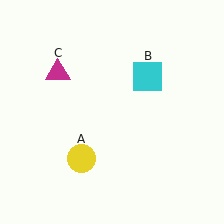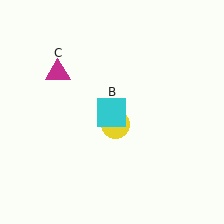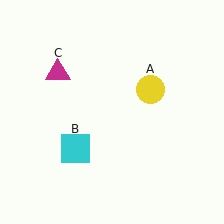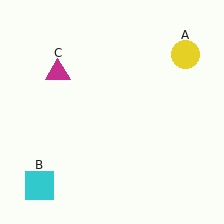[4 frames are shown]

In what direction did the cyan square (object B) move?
The cyan square (object B) moved down and to the left.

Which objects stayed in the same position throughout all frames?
Magenta triangle (object C) remained stationary.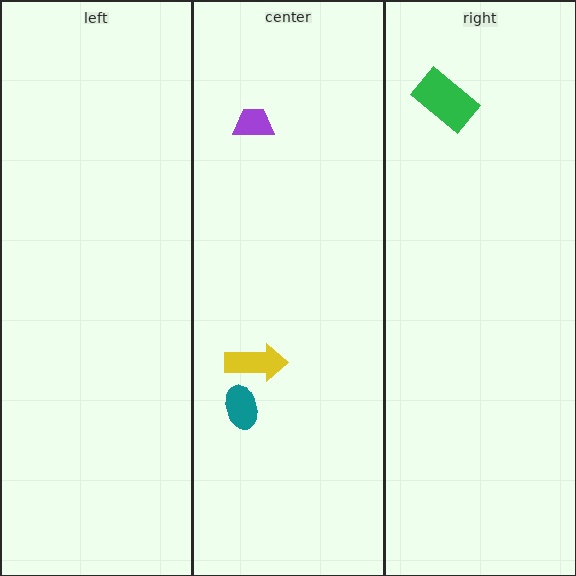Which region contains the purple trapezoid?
The center region.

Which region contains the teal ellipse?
The center region.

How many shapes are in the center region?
3.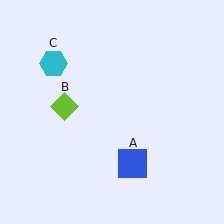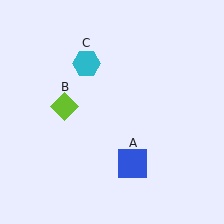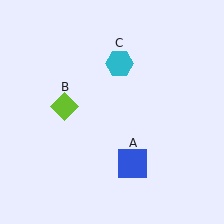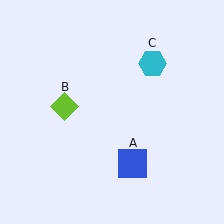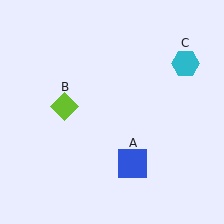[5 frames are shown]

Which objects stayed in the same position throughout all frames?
Blue square (object A) and lime diamond (object B) remained stationary.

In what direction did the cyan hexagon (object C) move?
The cyan hexagon (object C) moved right.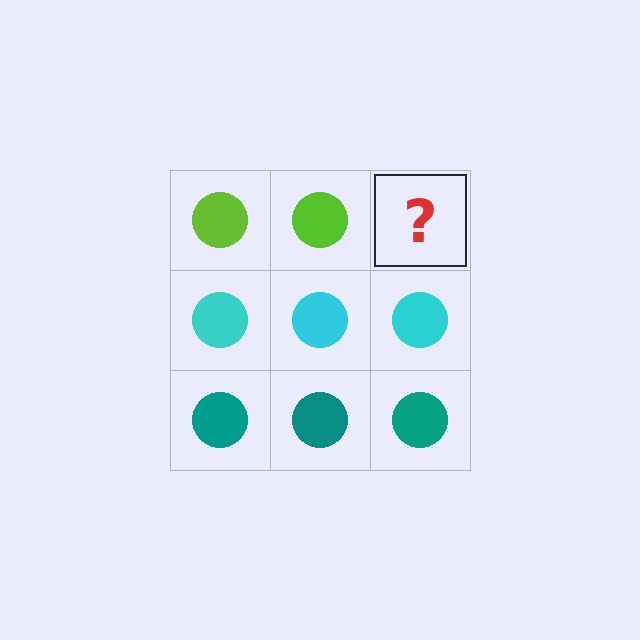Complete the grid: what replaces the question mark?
The question mark should be replaced with a lime circle.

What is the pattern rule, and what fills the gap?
The rule is that each row has a consistent color. The gap should be filled with a lime circle.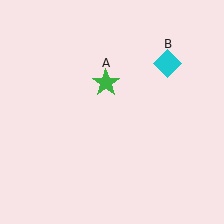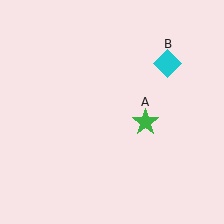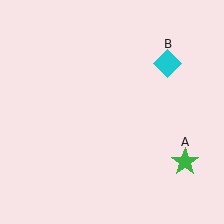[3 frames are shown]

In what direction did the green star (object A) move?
The green star (object A) moved down and to the right.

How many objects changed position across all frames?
1 object changed position: green star (object A).